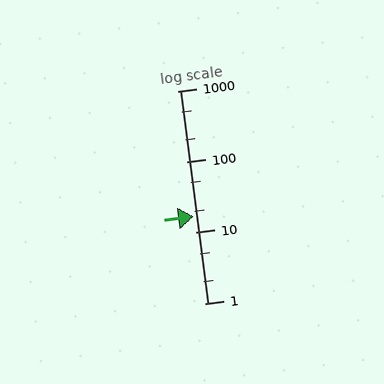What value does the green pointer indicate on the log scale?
The pointer indicates approximately 17.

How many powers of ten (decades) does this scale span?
The scale spans 3 decades, from 1 to 1000.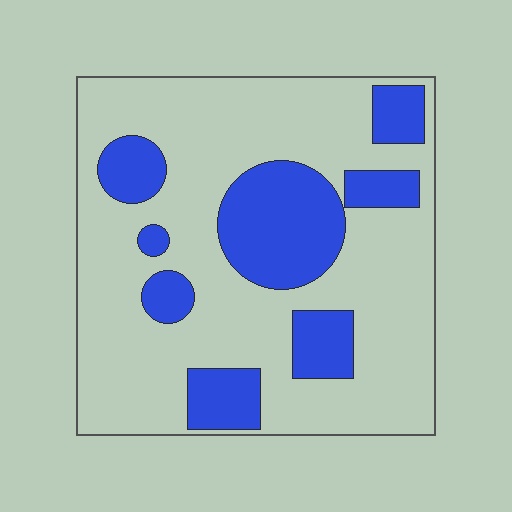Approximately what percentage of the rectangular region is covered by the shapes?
Approximately 25%.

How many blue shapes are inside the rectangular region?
8.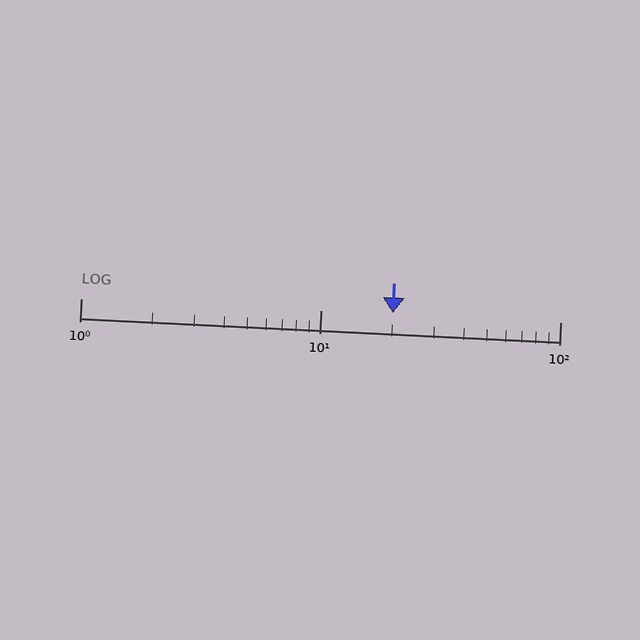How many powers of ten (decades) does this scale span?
The scale spans 2 decades, from 1 to 100.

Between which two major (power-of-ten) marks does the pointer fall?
The pointer is between 10 and 100.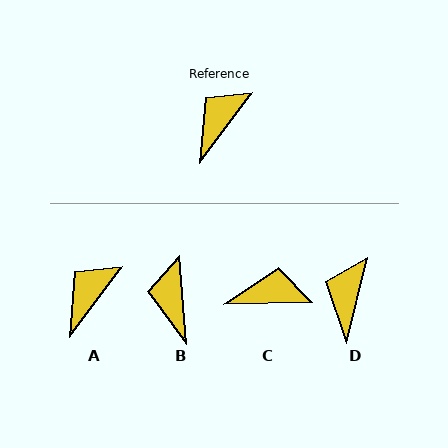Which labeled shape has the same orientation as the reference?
A.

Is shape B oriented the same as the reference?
No, it is off by about 41 degrees.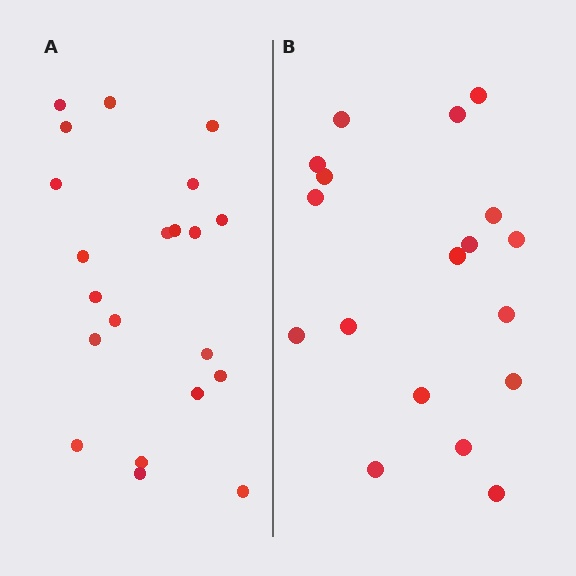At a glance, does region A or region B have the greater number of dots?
Region A (the left region) has more dots.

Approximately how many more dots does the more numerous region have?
Region A has just a few more — roughly 2 or 3 more dots than region B.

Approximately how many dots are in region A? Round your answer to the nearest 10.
About 20 dots. (The exact count is 21, which rounds to 20.)